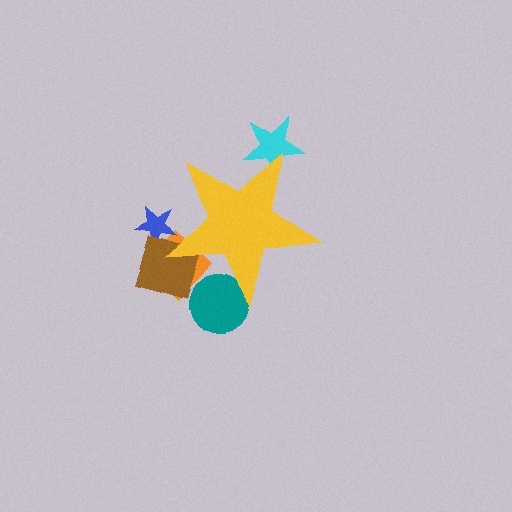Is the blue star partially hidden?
Yes, the blue star is partially hidden behind the yellow star.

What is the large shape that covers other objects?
A yellow star.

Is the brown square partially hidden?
Yes, the brown square is partially hidden behind the yellow star.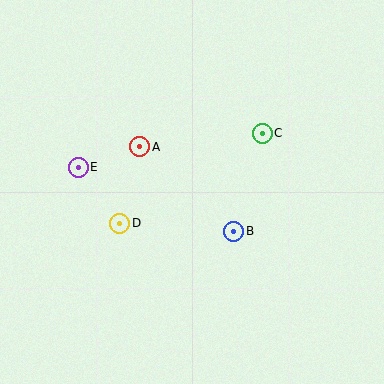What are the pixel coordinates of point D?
Point D is at (120, 223).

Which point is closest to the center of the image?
Point B at (234, 231) is closest to the center.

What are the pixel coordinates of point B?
Point B is at (234, 231).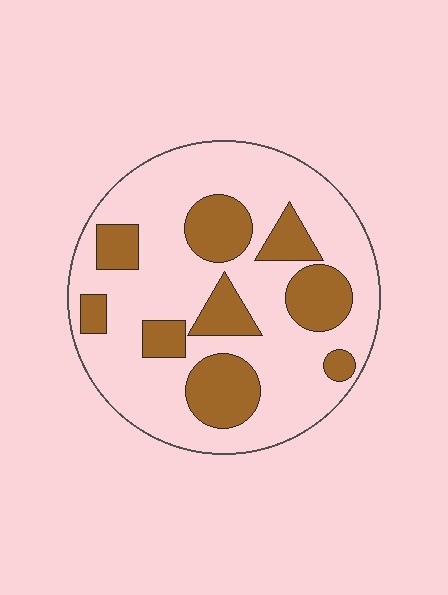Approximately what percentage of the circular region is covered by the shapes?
Approximately 30%.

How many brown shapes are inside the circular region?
9.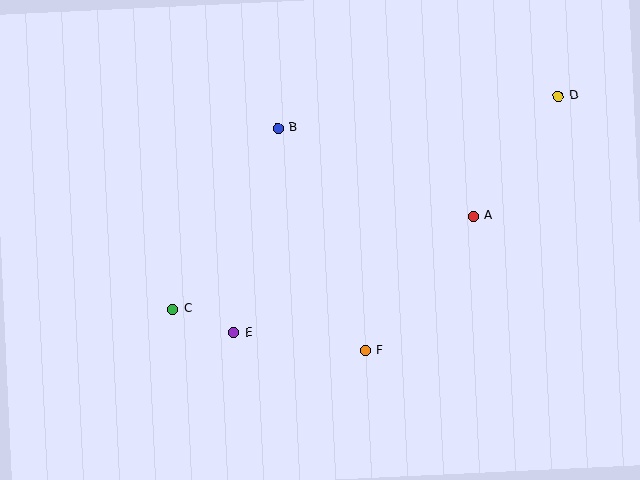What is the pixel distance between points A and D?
The distance between A and D is 147 pixels.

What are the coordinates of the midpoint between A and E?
The midpoint between A and E is at (354, 275).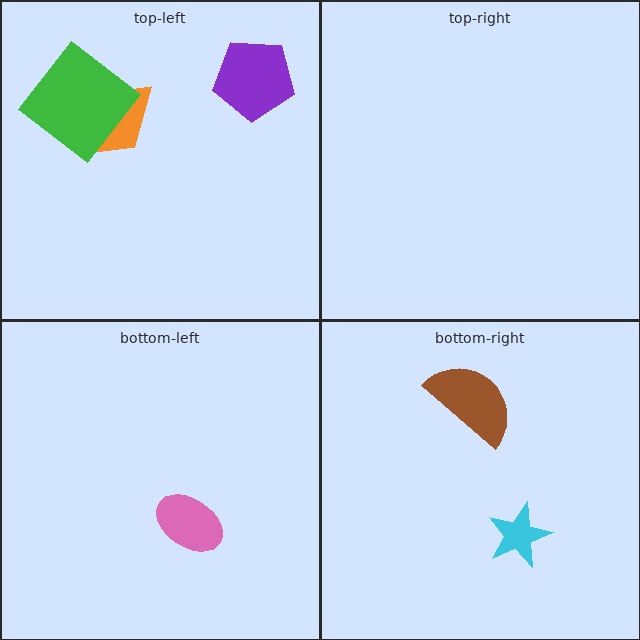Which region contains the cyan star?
The bottom-right region.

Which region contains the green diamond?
The top-left region.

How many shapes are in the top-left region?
3.